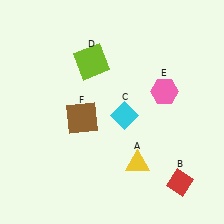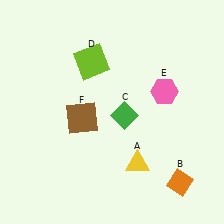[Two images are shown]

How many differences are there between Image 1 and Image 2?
There are 2 differences between the two images.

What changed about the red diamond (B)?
In Image 1, B is red. In Image 2, it changed to orange.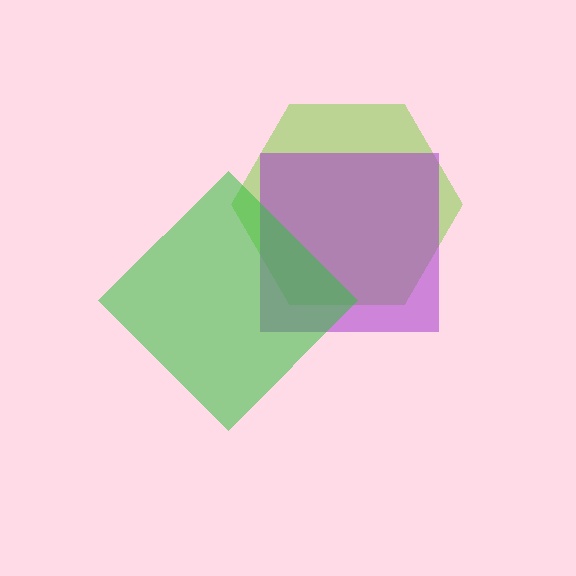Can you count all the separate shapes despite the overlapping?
Yes, there are 3 separate shapes.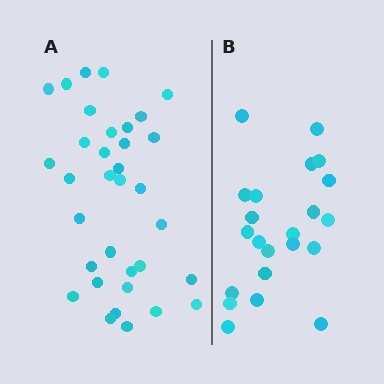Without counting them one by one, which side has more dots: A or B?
Region A (the left region) has more dots.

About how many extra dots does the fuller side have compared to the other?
Region A has roughly 12 or so more dots than region B.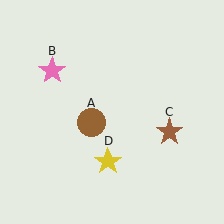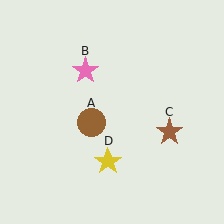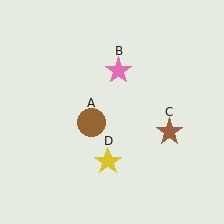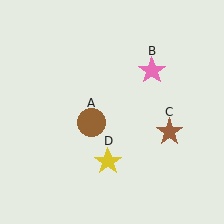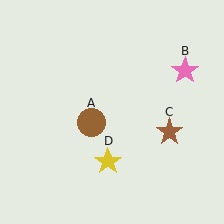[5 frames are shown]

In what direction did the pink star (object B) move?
The pink star (object B) moved right.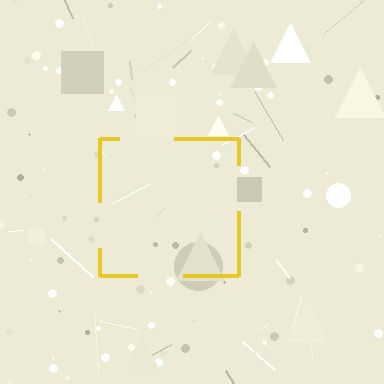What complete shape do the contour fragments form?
The contour fragments form a square.